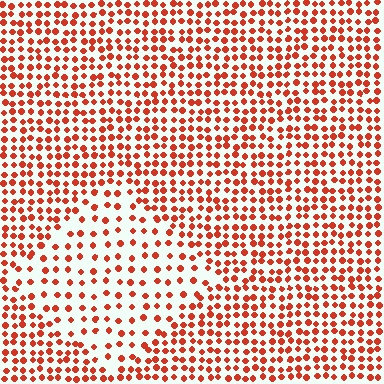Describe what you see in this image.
The image contains small red elements arranged at two different densities. A diamond-shaped region is visible where the elements are less densely packed than the surrounding area.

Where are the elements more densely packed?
The elements are more densely packed outside the diamond boundary.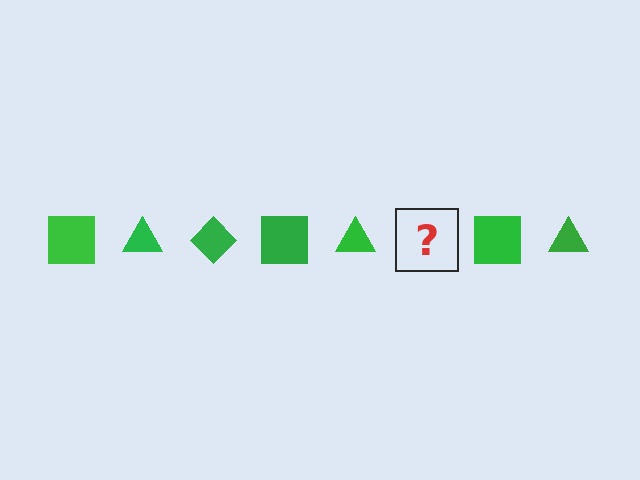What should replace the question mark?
The question mark should be replaced with a green diamond.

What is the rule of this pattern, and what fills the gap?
The rule is that the pattern cycles through square, triangle, diamond shapes in green. The gap should be filled with a green diamond.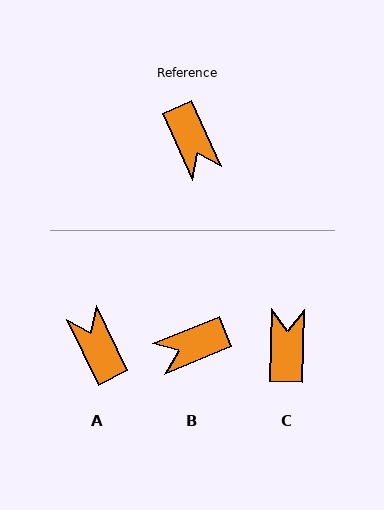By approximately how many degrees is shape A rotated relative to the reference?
Approximately 178 degrees clockwise.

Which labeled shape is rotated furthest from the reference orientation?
A, about 178 degrees away.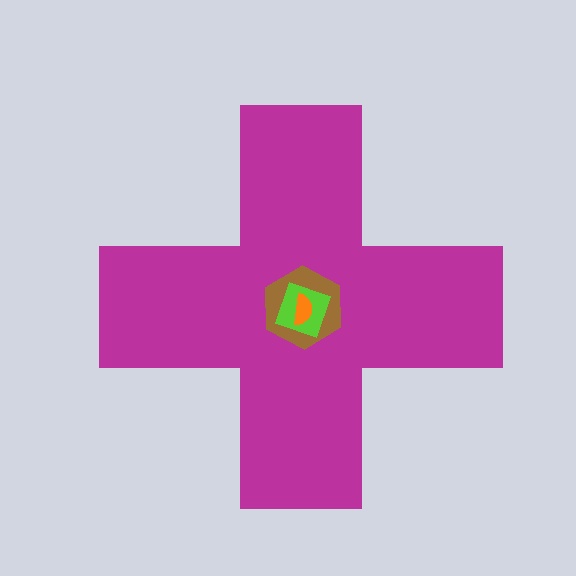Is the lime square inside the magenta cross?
Yes.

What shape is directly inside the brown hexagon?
The lime square.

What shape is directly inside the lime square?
The orange semicircle.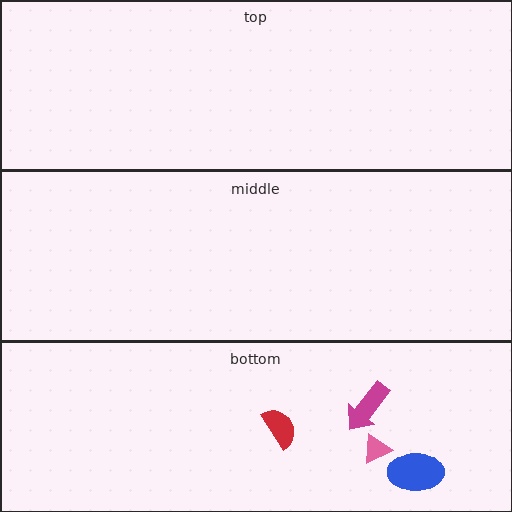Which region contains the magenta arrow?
The bottom region.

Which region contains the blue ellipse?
The bottom region.